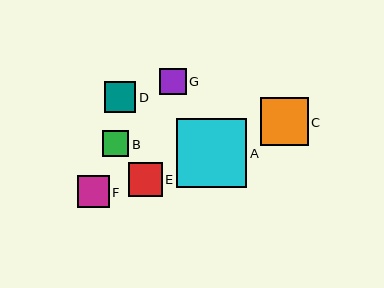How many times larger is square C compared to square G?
Square C is approximately 1.8 times the size of square G.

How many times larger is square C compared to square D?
Square C is approximately 1.5 times the size of square D.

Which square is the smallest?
Square B is the smallest with a size of approximately 26 pixels.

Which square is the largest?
Square A is the largest with a size of approximately 70 pixels.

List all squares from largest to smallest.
From largest to smallest: A, C, E, F, D, G, B.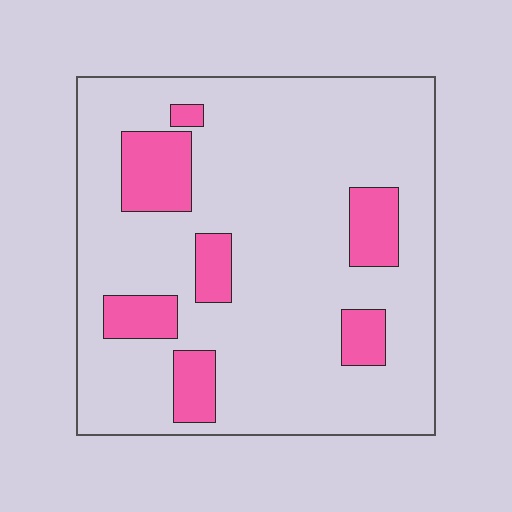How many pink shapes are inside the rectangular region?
7.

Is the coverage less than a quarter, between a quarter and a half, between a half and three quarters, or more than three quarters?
Less than a quarter.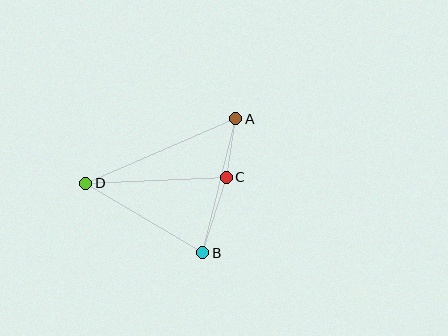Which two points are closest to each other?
Points A and C are closest to each other.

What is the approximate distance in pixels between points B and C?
The distance between B and C is approximately 79 pixels.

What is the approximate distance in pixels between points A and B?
The distance between A and B is approximately 138 pixels.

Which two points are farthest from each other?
Points A and D are farthest from each other.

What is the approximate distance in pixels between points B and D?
The distance between B and D is approximately 136 pixels.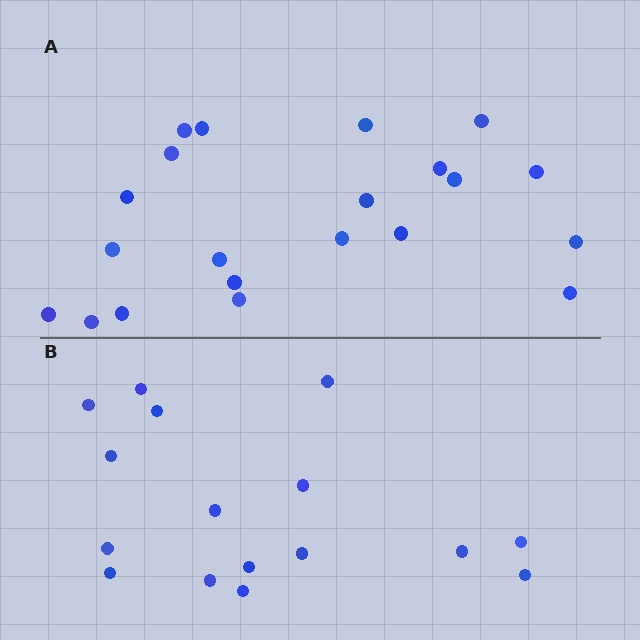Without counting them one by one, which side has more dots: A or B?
Region A (the top region) has more dots.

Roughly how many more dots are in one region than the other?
Region A has about 5 more dots than region B.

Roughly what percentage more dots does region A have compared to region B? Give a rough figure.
About 30% more.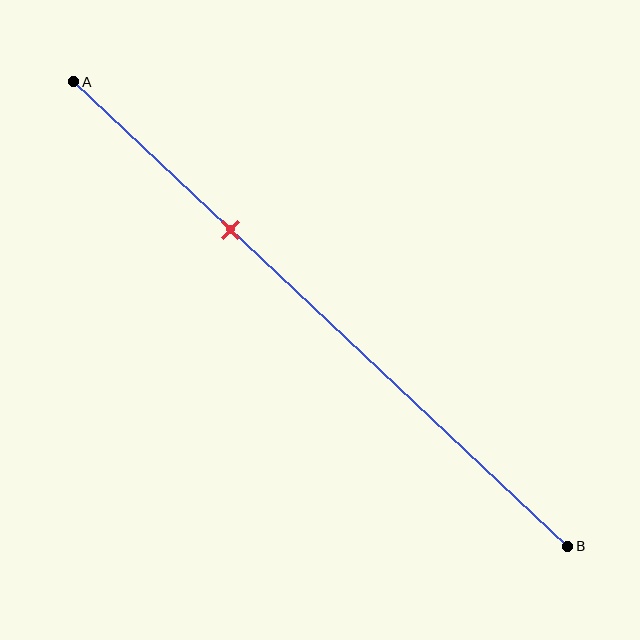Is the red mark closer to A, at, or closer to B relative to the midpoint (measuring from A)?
The red mark is closer to point A than the midpoint of segment AB.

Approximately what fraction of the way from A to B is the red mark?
The red mark is approximately 30% of the way from A to B.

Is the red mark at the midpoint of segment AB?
No, the mark is at about 30% from A, not at the 50% midpoint.